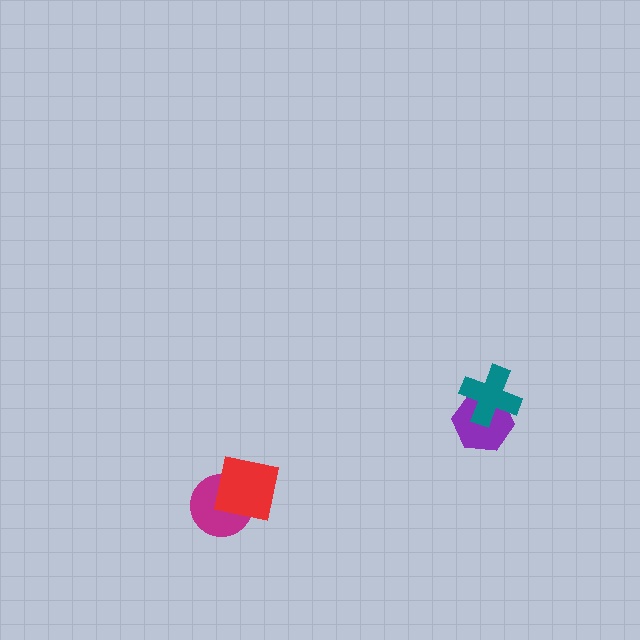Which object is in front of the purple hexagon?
The teal cross is in front of the purple hexagon.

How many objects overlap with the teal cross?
1 object overlaps with the teal cross.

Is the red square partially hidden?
No, no other shape covers it.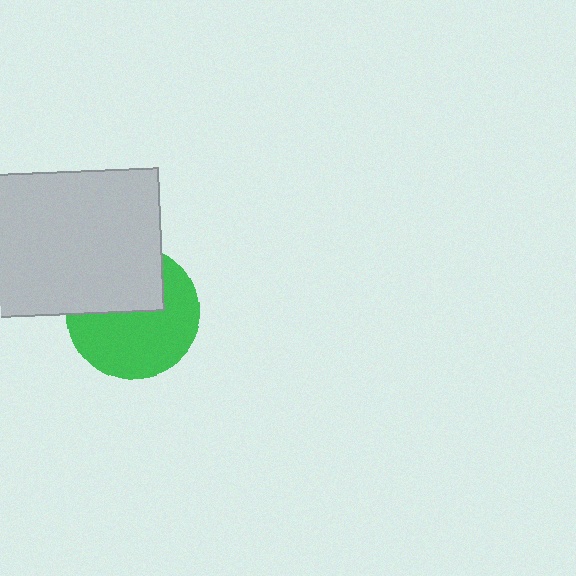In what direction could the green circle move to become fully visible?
The green circle could move down. That would shift it out from behind the light gray rectangle entirely.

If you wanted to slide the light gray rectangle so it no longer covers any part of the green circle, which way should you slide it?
Slide it up — that is the most direct way to separate the two shapes.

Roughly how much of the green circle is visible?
About half of it is visible (roughly 61%).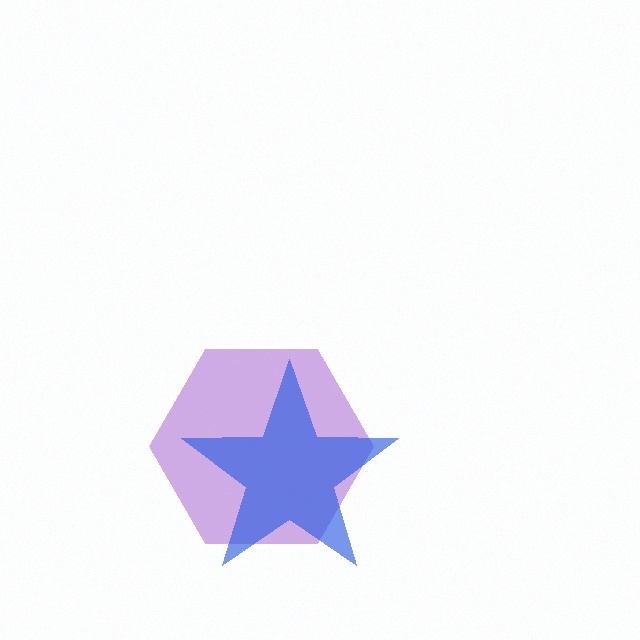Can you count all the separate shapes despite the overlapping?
Yes, there are 2 separate shapes.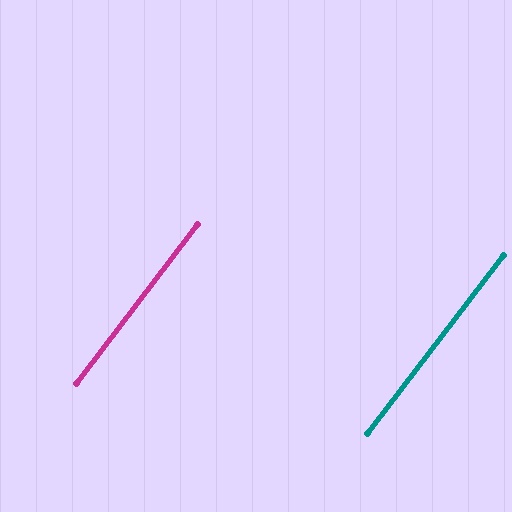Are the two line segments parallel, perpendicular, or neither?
Parallel — their directions differ by only 0.1°.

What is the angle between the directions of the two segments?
Approximately 0 degrees.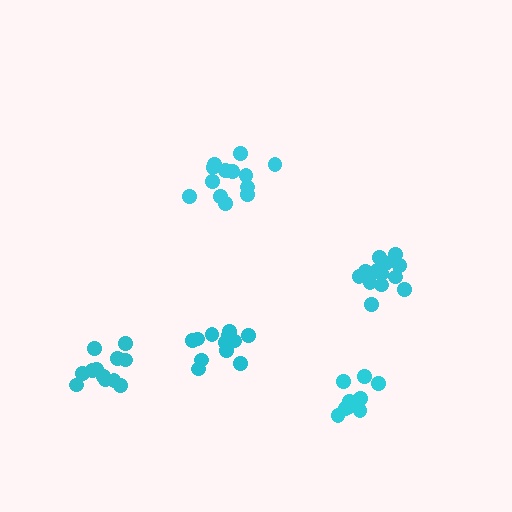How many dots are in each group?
Group 1: 12 dots, Group 2: 13 dots, Group 3: 12 dots, Group 4: 13 dots, Group 5: 9 dots (59 total).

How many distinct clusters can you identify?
There are 5 distinct clusters.